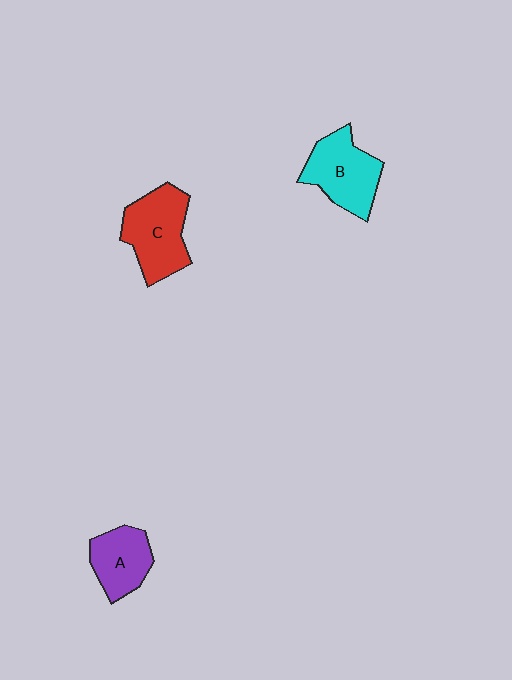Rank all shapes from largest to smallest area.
From largest to smallest: C (red), B (cyan), A (purple).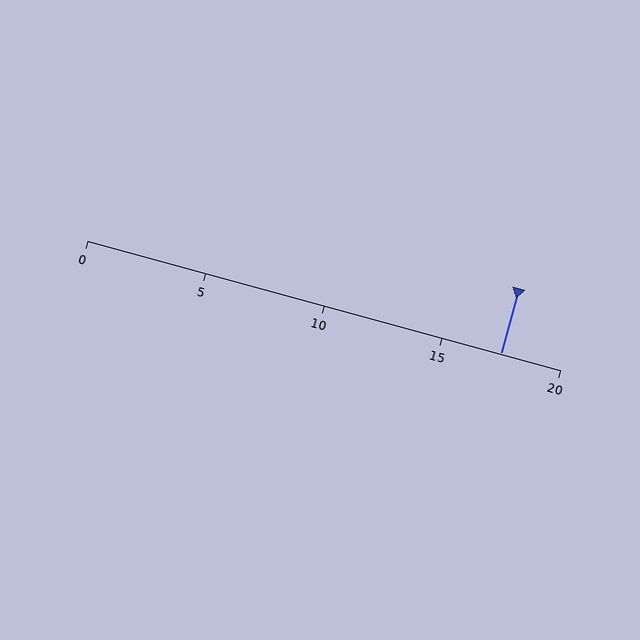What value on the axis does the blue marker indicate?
The marker indicates approximately 17.5.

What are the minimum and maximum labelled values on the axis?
The axis runs from 0 to 20.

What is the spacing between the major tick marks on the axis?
The major ticks are spaced 5 apart.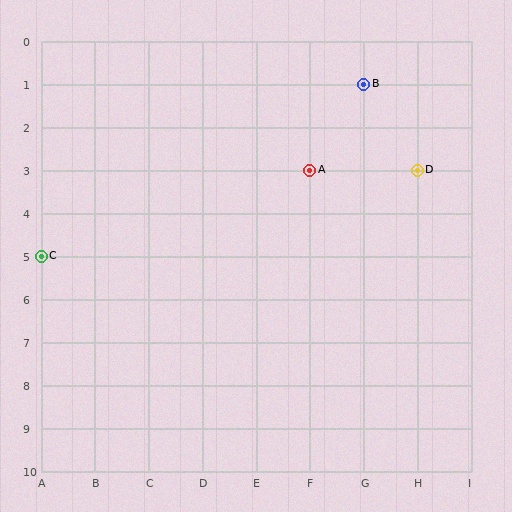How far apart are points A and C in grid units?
Points A and C are 5 columns and 2 rows apart (about 5.4 grid units diagonally).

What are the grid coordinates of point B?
Point B is at grid coordinates (G, 1).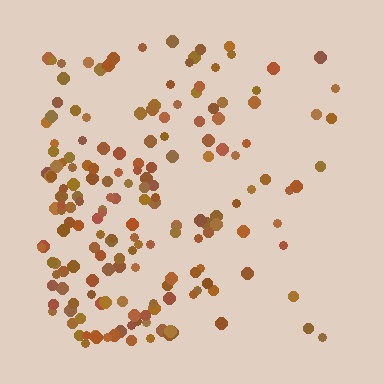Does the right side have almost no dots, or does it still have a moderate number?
Still a moderate number, just noticeably fewer than the left.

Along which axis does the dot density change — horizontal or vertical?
Horizontal.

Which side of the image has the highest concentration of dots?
The left.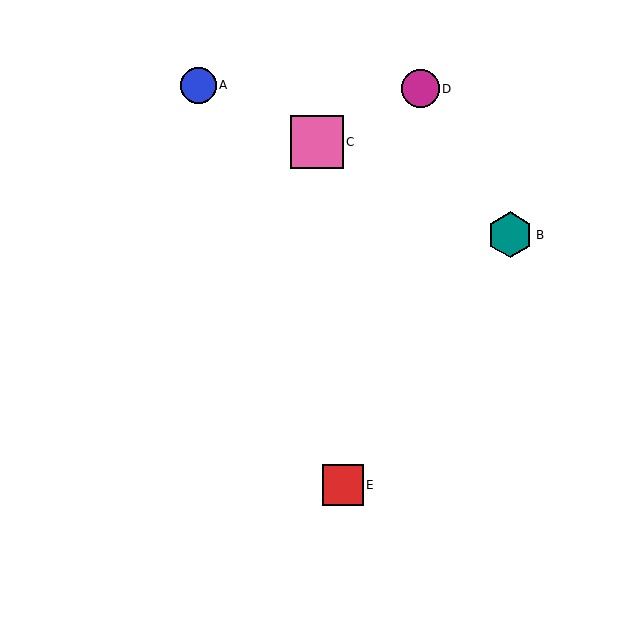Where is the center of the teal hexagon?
The center of the teal hexagon is at (510, 235).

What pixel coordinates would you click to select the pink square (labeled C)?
Click at (317, 142) to select the pink square C.